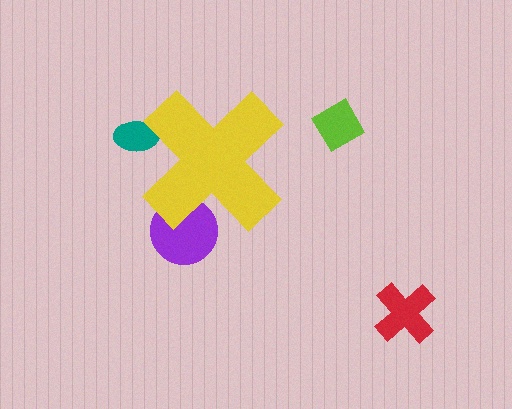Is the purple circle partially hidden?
Yes, the purple circle is partially hidden behind the yellow cross.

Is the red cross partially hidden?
No, the red cross is fully visible.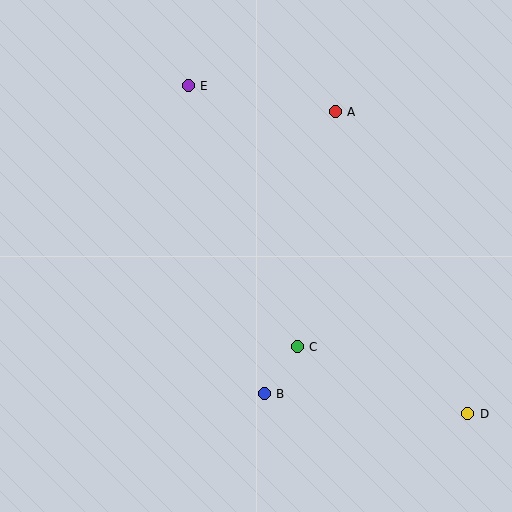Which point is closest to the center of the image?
Point C at (297, 347) is closest to the center.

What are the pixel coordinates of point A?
Point A is at (335, 112).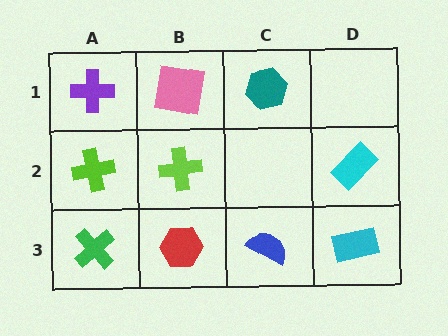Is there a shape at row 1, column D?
No, that cell is empty.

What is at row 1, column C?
A teal hexagon.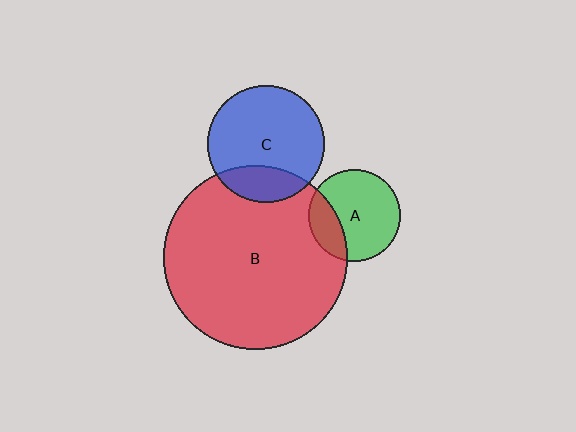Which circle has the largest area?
Circle B (red).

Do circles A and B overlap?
Yes.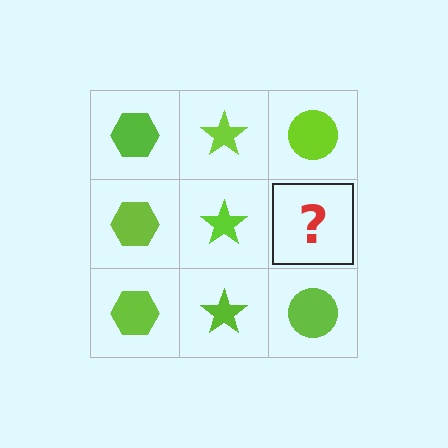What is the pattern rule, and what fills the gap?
The rule is that each column has a consistent shape. The gap should be filled with a lime circle.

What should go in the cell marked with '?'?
The missing cell should contain a lime circle.